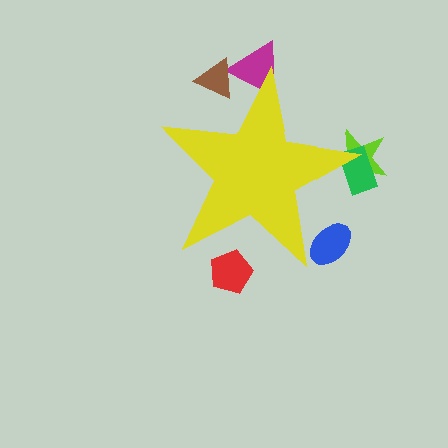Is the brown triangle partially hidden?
Yes, the brown triangle is partially hidden behind the yellow star.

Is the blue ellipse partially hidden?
Yes, the blue ellipse is partially hidden behind the yellow star.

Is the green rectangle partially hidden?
Yes, the green rectangle is partially hidden behind the yellow star.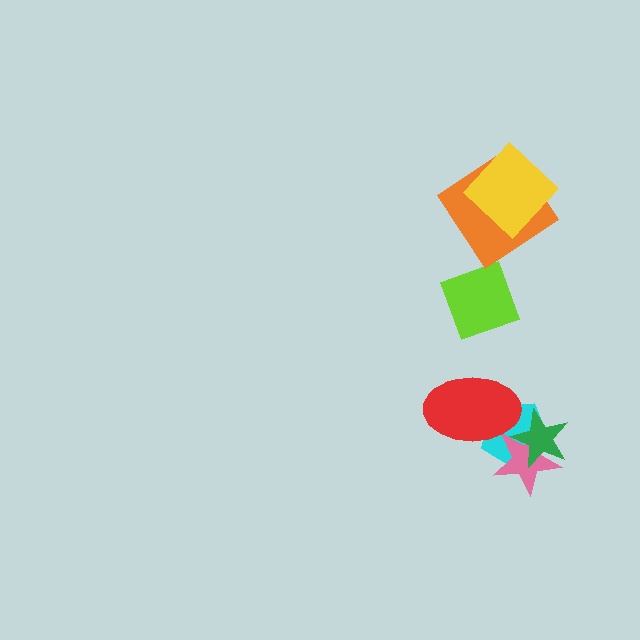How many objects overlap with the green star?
2 objects overlap with the green star.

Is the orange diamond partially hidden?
Yes, it is partially covered by another shape.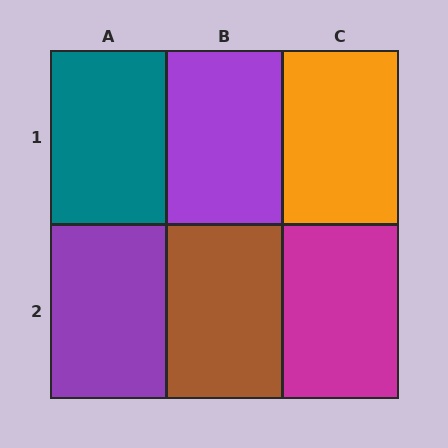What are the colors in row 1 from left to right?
Teal, purple, orange.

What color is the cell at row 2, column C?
Magenta.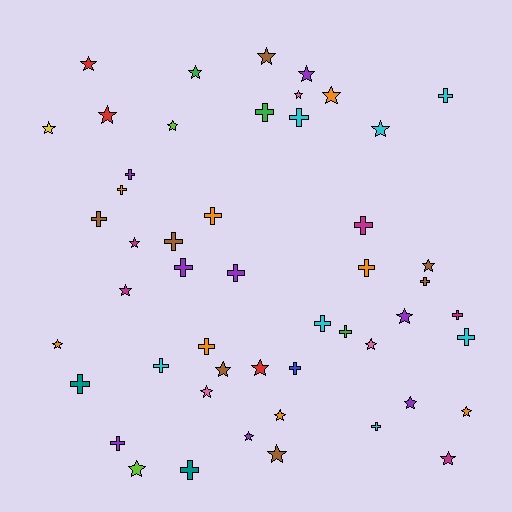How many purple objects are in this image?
There are 8 purple objects.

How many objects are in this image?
There are 50 objects.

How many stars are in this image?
There are 26 stars.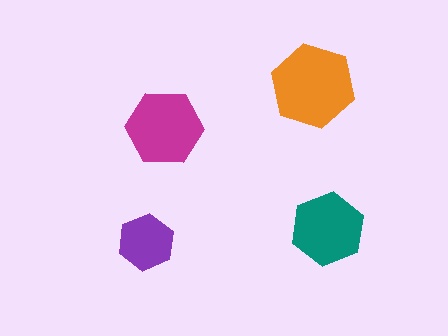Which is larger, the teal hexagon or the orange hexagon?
The orange one.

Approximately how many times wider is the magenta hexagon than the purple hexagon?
About 1.5 times wider.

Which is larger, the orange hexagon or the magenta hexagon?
The orange one.